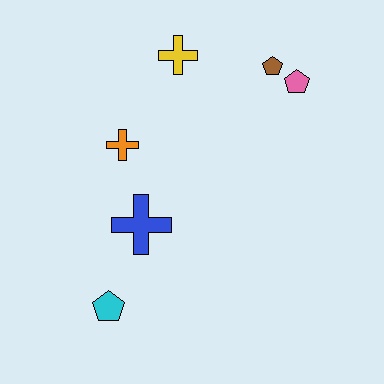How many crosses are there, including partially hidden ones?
There are 3 crosses.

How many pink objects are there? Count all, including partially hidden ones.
There is 1 pink object.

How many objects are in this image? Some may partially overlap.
There are 6 objects.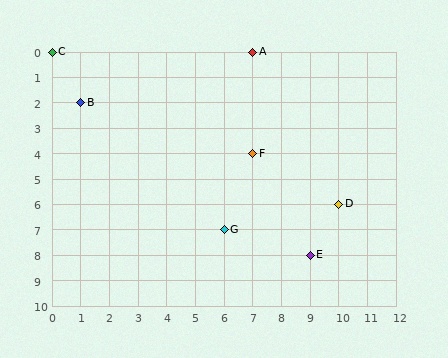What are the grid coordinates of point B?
Point B is at grid coordinates (1, 2).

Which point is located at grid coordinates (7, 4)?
Point F is at (7, 4).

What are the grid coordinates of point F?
Point F is at grid coordinates (7, 4).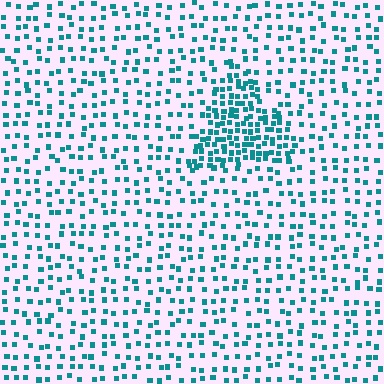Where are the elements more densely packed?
The elements are more densely packed inside the triangle boundary.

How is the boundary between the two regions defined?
The boundary is defined by a change in element density (approximately 2.4x ratio). All elements are the same color, size, and shape.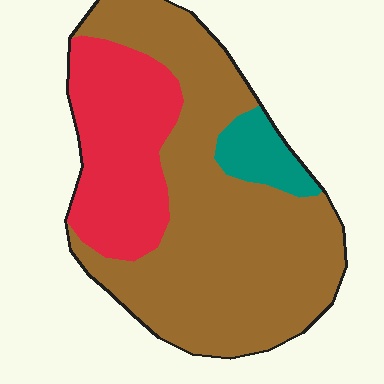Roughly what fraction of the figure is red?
Red takes up about one quarter (1/4) of the figure.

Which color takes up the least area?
Teal, at roughly 5%.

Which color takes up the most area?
Brown, at roughly 65%.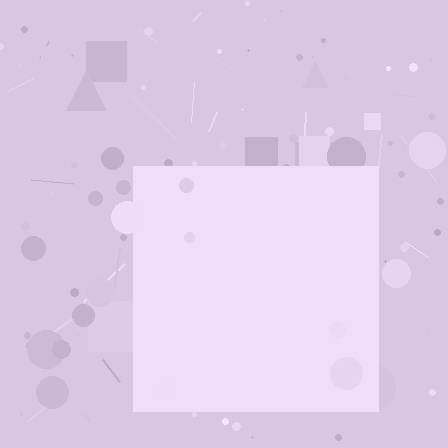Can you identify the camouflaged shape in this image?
The camouflaged shape is a square.